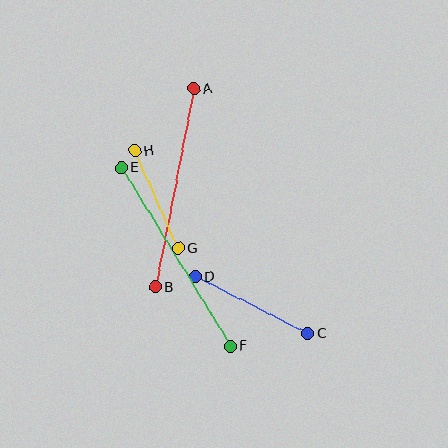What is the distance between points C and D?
The distance is approximately 126 pixels.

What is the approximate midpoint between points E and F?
The midpoint is at approximately (176, 257) pixels.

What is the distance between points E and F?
The distance is approximately 209 pixels.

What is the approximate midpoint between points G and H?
The midpoint is at approximately (156, 200) pixels.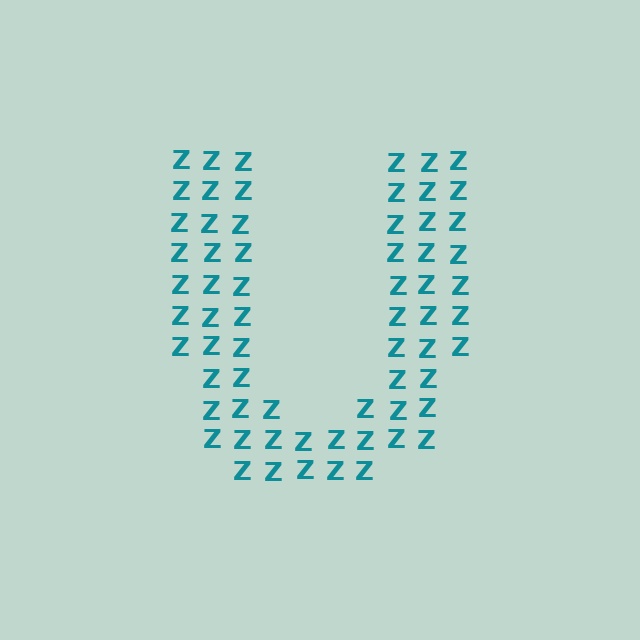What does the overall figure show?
The overall figure shows the letter U.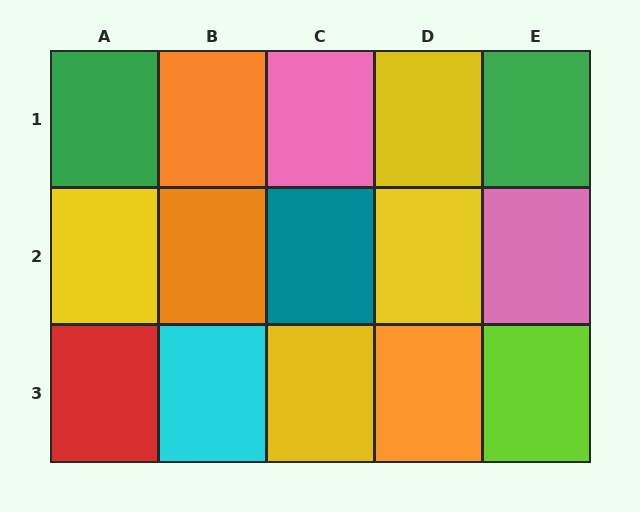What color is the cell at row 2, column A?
Yellow.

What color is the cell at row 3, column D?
Orange.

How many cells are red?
1 cell is red.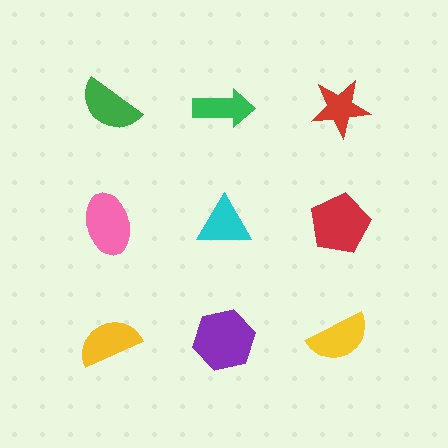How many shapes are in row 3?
3 shapes.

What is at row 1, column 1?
A green semicircle.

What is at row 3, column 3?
A yellow semicircle.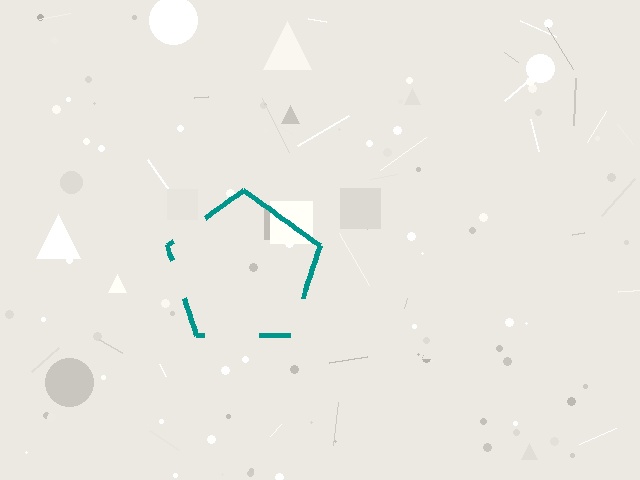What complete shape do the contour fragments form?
The contour fragments form a pentagon.